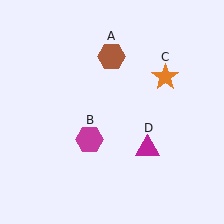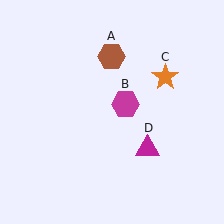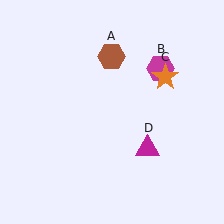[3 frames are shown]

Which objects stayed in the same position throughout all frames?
Brown hexagon (object A) and orange star (object C) and magenta triangle (object D) remained stationary.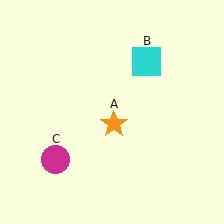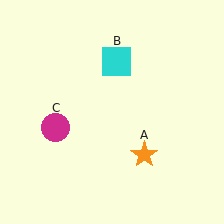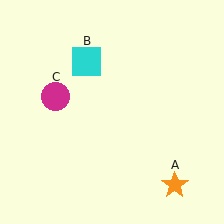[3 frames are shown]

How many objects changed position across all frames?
3 objects changed position: orange star (object A), cyan square (object B), magenta circle (object C).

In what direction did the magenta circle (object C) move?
The magenta circle (object C) moved up.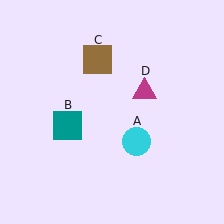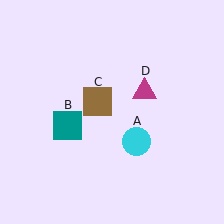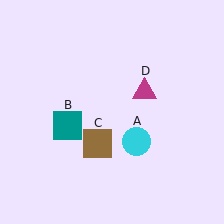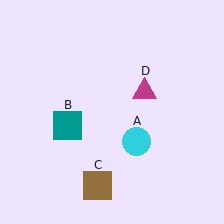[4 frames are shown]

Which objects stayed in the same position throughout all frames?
Cyan circle (object A) and teal square (object B) and magenta triangle (object D) remained stationary.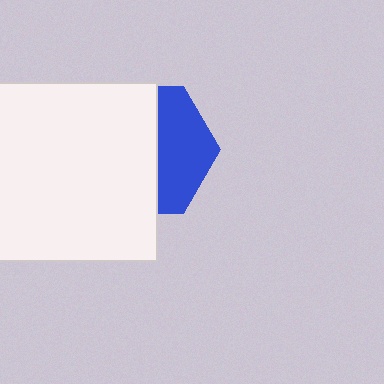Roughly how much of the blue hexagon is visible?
A small part of it is visible (roughly 41%).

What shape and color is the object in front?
The object in front is a white square.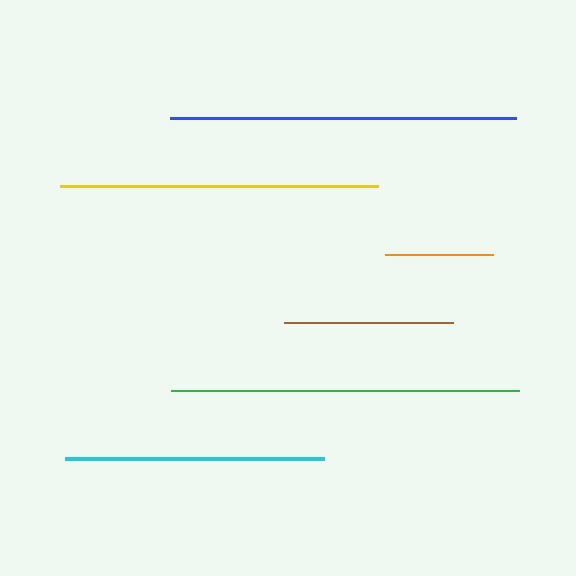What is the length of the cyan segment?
The cyan segment is approximately 258 pixels long.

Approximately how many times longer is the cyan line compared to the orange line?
The cyan line is approximately 2.4 times the length of the orange line.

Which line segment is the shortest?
The orange line is the shortest at approximately 107 pixels.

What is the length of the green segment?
The green segment is approximately 348 pixels long.